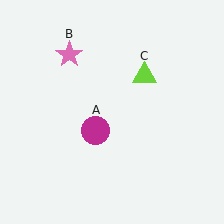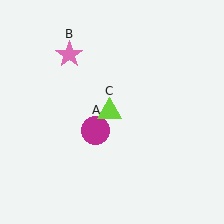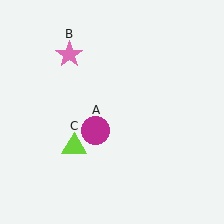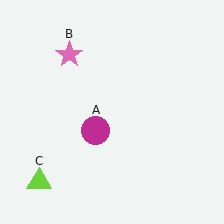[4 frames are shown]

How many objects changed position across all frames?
1 object changed position: lime triangle (object C).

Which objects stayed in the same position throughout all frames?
Magenta circle (object A) and pink star (object B) remained stationary.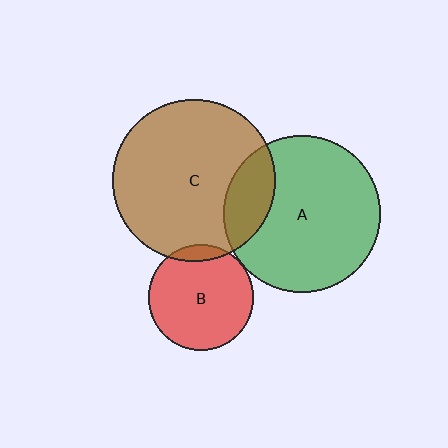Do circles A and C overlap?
Yes.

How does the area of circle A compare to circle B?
Approximately 2.2 times.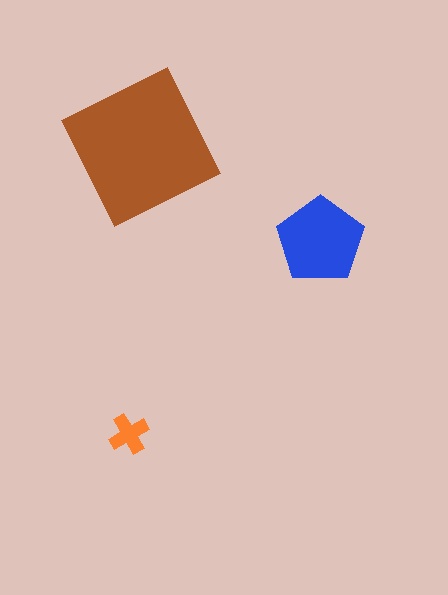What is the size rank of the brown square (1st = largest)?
1st.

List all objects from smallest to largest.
The orange cross, the blue pentagon, the brown square.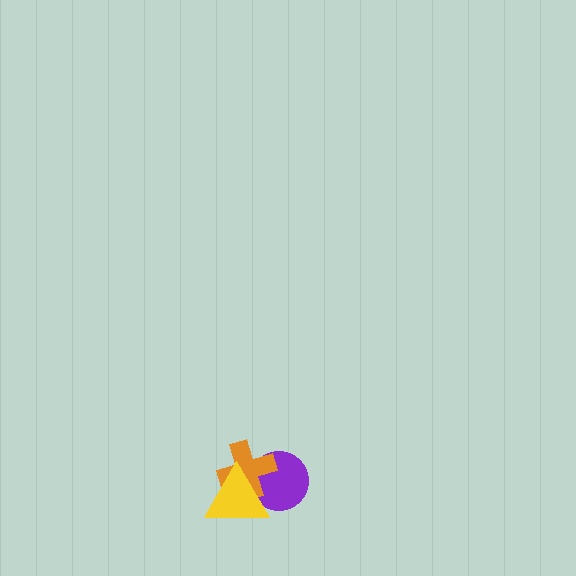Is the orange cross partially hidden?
Yes, it is partially covered by another shape.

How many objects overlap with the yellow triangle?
2 objects overlap with the yellow triangle.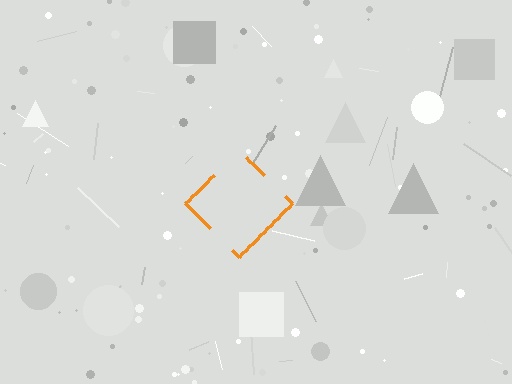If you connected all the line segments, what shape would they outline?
They would outline a diamond.